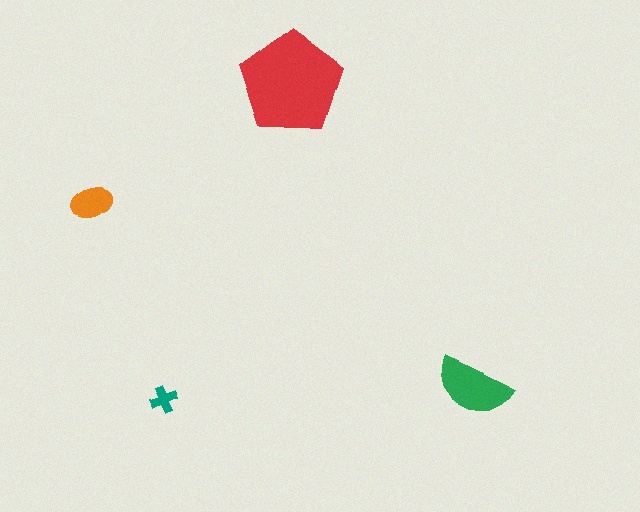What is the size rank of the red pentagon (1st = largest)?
1st.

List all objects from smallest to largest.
The teal cross, the orange ellipse, the green semicircle, the red pentagon.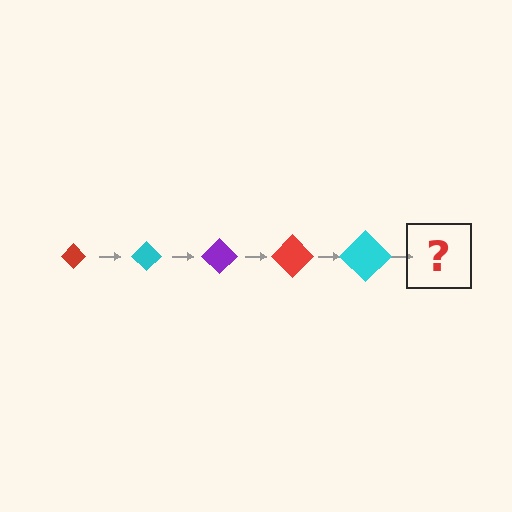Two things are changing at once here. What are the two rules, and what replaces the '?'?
The two rules are that the diamond grows larger each step and the color cycles through red, cyan, and purple. The '?' should be a purple diamond, larger than the previous one.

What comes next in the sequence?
The next element should be a purple diamond, larger than the previous one.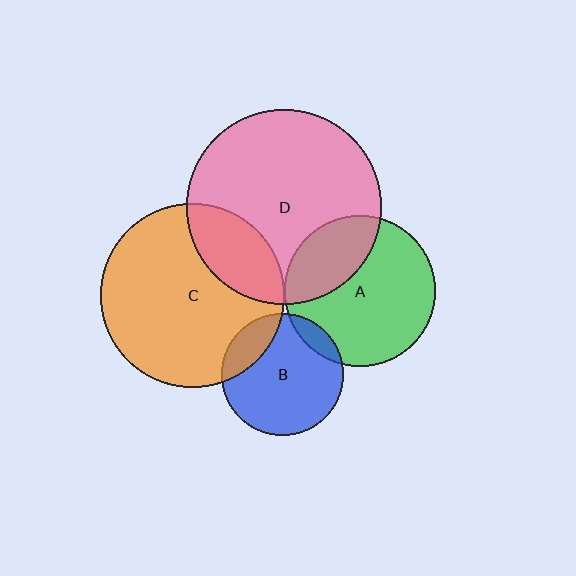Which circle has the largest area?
Circle D (pink).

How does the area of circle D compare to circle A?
Approximately 1.7 times.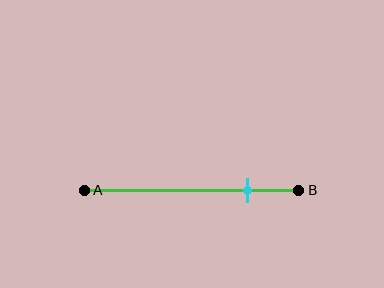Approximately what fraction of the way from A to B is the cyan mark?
The cyan mark is approximately 75% of the way from A to B.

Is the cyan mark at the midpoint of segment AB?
No, the mark is at about 75% from A, not at the 50% midpoint.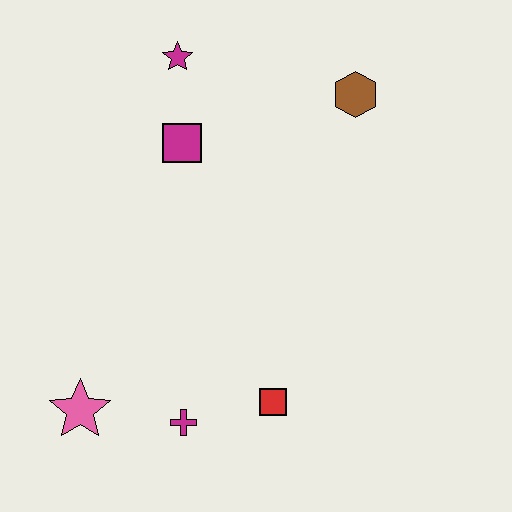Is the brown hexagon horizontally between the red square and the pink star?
No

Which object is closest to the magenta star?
The magenta square is closest to the magenta star.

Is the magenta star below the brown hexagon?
No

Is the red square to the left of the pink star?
No